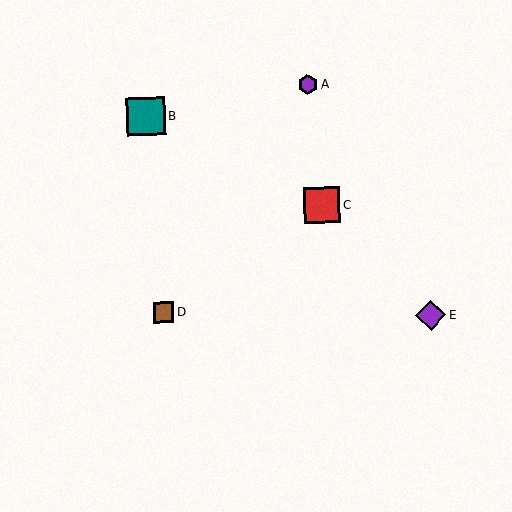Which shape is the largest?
The teal square (labeled B) is the largest.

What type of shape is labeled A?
Shape A is a purple hexagon.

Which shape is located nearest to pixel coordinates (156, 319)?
The brown square (labeled D) at (163, 312) is nearest to that location.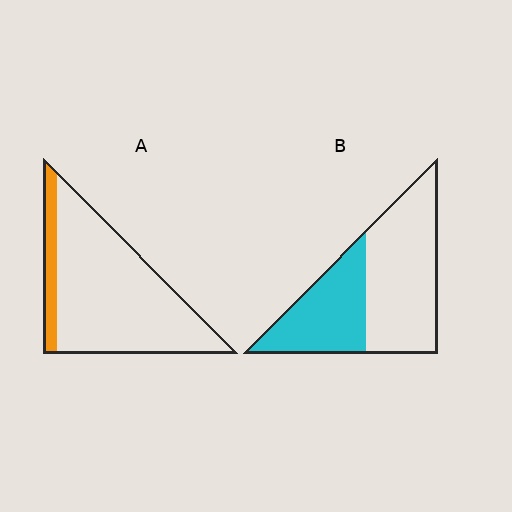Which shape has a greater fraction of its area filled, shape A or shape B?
Shape B.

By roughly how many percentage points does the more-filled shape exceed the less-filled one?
By roughly 25 percentage points (B over A).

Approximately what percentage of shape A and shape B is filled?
A is approximately 15% and B is approximately 40%.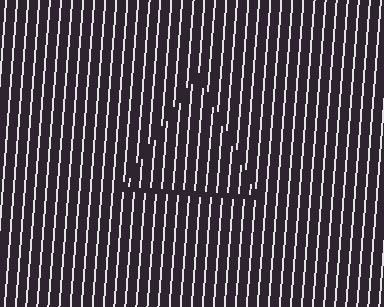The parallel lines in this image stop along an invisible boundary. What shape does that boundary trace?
An illusory triangle. The interior of the shape contains the same grating, shifted by half a period — the contour is defined by the phase discontinuity where line-ends from the inner and outer gratings abut.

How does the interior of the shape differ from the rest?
The interior of the shape contains the same grating, shifted by half a period — the contour is defined by the phase discontinuity where line-ends from the inner and outer gratings abut.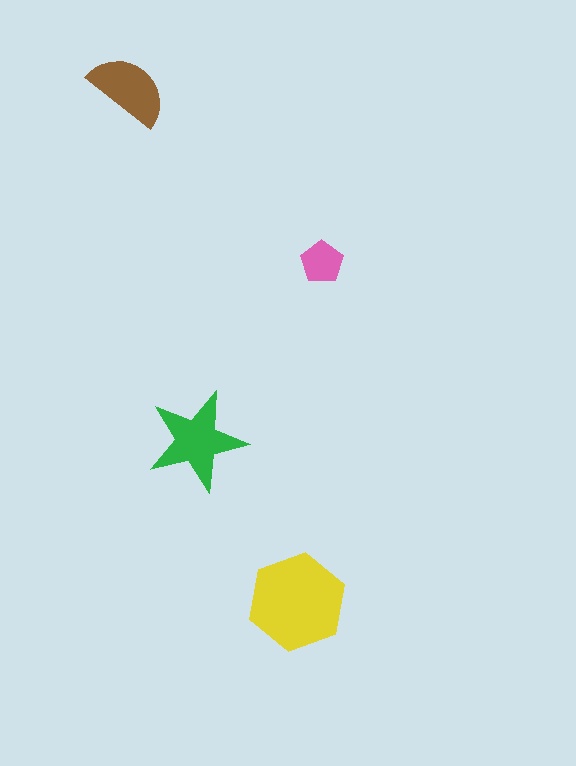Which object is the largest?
The yellow hexagon.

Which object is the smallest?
The pink pentagon.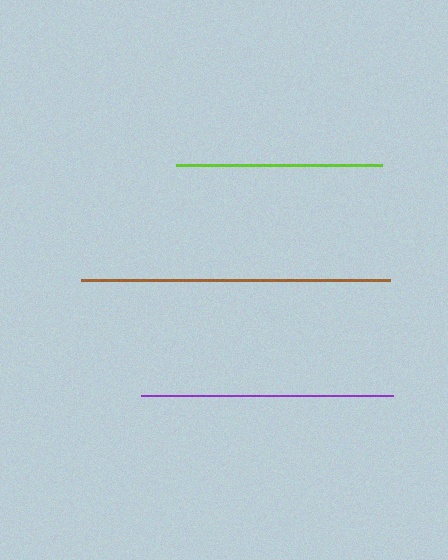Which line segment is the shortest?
The lime line is the shortest at approximately 205 pixels.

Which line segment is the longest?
The brown line is the longest at approximately 309 pixels.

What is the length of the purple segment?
The purple segment is approximately 253 pixels long.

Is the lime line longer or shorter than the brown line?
The brown line is longer than the lime line.